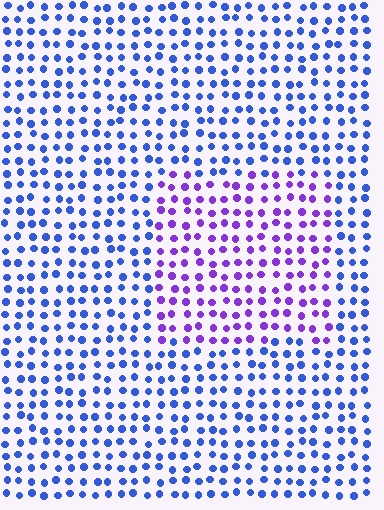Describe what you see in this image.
The image is filled with small blue elements in a uniform arrangement. A rectangle-shaped region is visible where the elements are tinted to a slightly different hue, forming a subtle color boundary.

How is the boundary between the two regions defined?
The boundary is defined purely by a slight shift in hue (about 46 degrees). Spacing, size, and orientation are identical on both sides.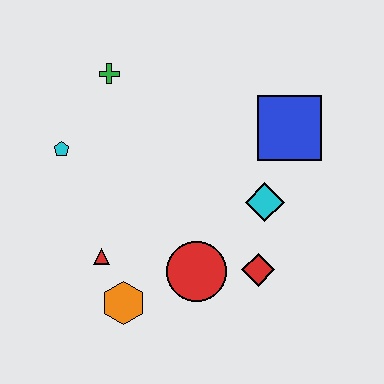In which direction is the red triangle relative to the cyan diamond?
The red triangle is to the left of the cyan diamond.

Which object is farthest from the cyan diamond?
The cyan pentagon is farthest from the cyan diamond.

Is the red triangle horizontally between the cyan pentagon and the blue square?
Yes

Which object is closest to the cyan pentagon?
The green cross is closest to the cyan pentagon.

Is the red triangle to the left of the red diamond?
Yes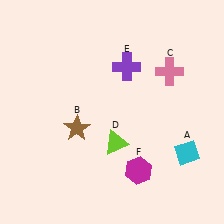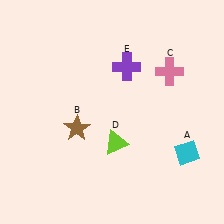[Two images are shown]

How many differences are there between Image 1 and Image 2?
There is 1 difference between the two images.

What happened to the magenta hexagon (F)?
The magenta hexagon (F) was removed in Image 2. It was in the bottom-right area of Image 1.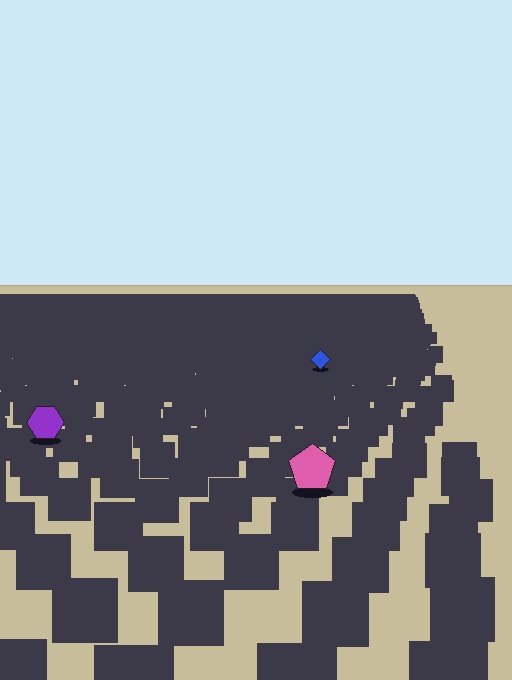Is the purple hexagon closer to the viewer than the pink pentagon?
No. The pink pentagon is closer — you can tell from the texture gradient: the ground texture is coarser near it.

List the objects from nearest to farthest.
From nearest to farthest: the pink pentagon, the purple hexagon, the blue diamond.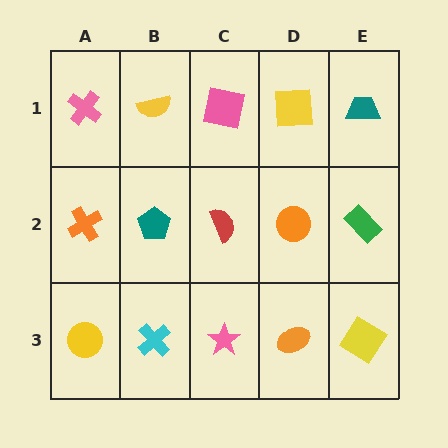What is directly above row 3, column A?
An orange cross.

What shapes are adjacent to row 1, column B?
A teal pentagon (row 2, column B), a pink cross (row 1, column A), a pink square (row 1, column C).